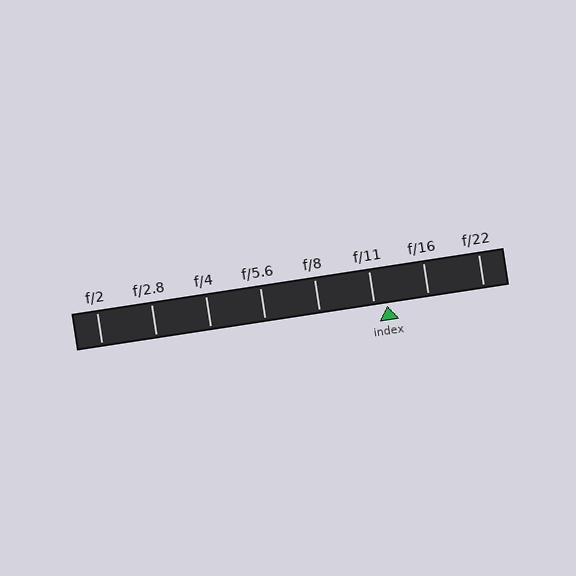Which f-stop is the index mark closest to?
The index mark is closest to f/11.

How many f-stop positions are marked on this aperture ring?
There are 8 f-stop positions marked.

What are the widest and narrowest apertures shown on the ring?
The widest aperture shown is f/2 and the narrowest is f/22.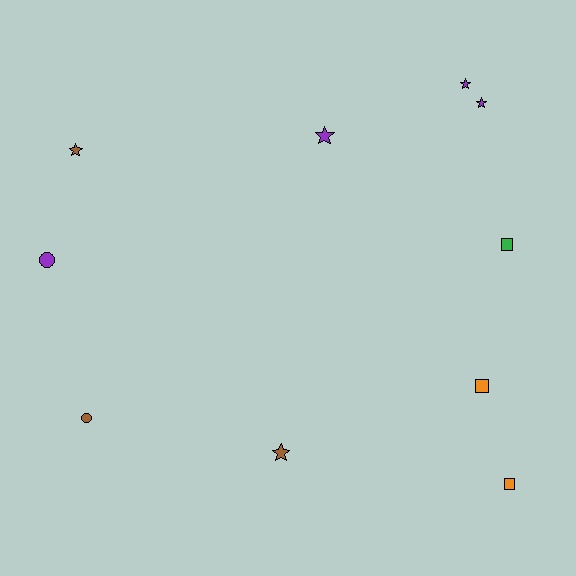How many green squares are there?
There is 1 green square.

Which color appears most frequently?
Purple, with 4 objects.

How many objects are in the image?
There are 10 objects.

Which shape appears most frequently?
Star, with 5 objects.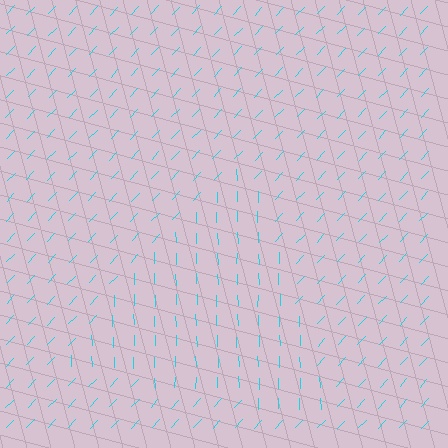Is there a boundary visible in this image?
Yes, there is a texture boundary formed by a change in line orientation.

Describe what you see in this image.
The image is filled with small cyan line segments. A triangle region in the image has lines oriented differently from the surrounding lines, creating a visible texture boundary.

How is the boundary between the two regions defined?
The boundary is defined purely by a change in line orientation (approximately 45 degrees difference). All lines are the same color and thickness.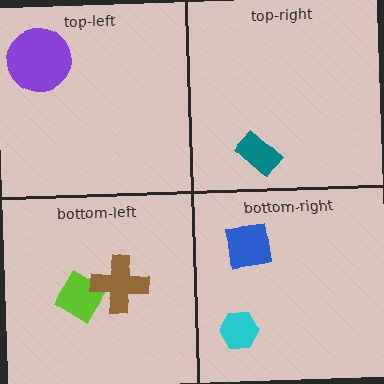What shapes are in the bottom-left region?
The lime diamond, the brown cross.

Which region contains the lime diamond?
The bottom-left region.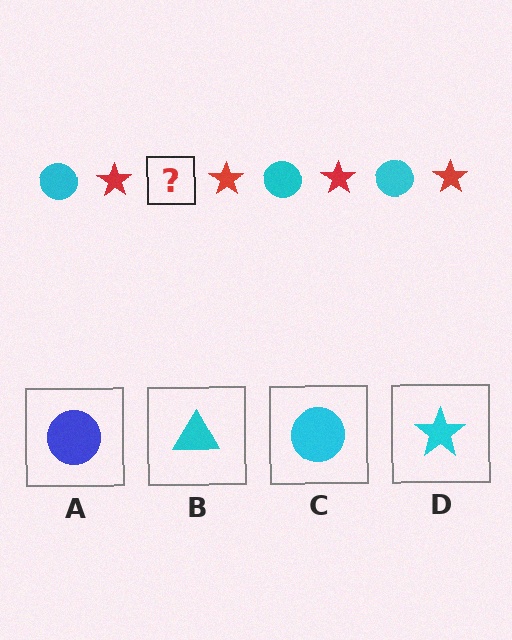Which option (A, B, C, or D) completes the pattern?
C.